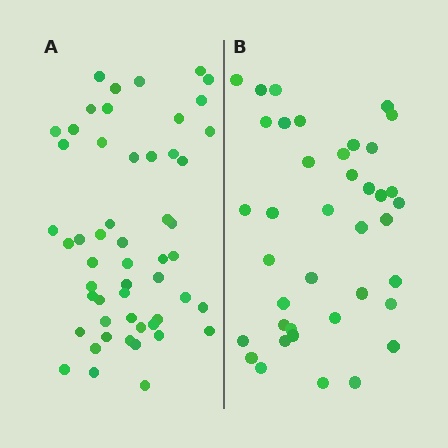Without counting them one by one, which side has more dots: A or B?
Region A (the left region) has more dots.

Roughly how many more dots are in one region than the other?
Region A has approximately 15 more dots than region B.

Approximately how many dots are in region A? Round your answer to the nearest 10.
About 50 dots. (The exact count is 53, which rounds to 50.)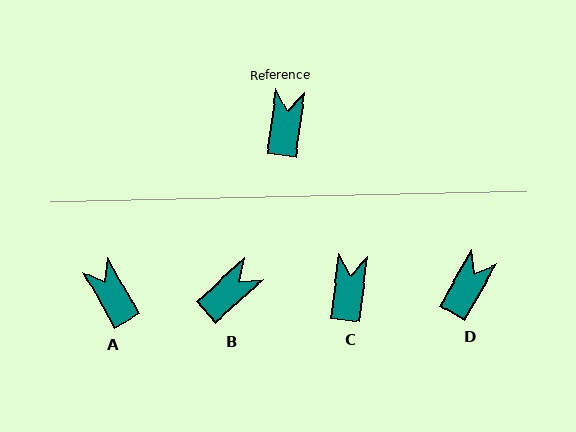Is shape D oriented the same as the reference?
No, it is off by about 22 degrees.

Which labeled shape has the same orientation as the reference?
C.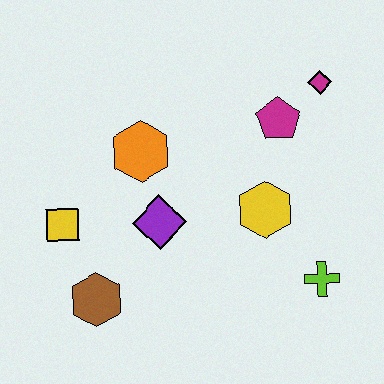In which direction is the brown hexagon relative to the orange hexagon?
The brown hexagon is below the orange hexagon.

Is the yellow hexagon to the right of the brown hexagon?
Yes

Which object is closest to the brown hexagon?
The yellow square is closest to the brown hexagon.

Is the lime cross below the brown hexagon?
No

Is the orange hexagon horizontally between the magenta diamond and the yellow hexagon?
No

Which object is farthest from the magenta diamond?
The brown hexagon is farthest from the magenta diamond.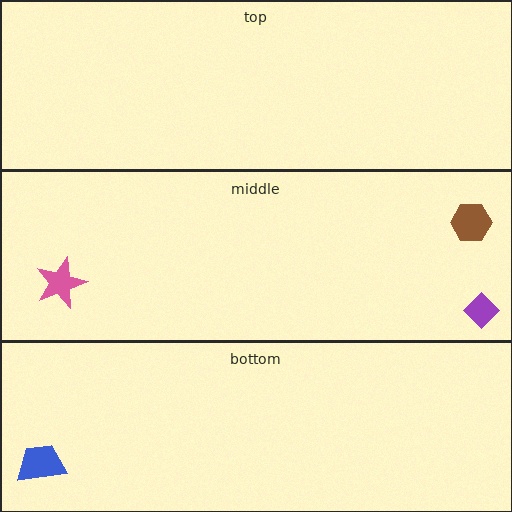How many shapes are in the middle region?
3.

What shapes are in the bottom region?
The blue trapezoid.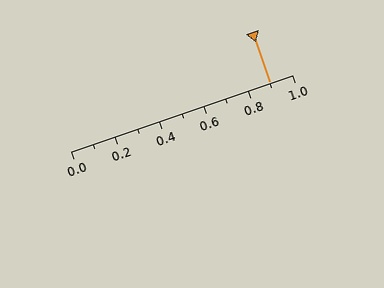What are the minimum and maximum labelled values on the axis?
The axis runs from 0.0 to 1.0.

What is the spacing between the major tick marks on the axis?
The major ticks are spaced 0.2 apart.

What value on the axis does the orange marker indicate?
The marker indicates approximately 0.9.